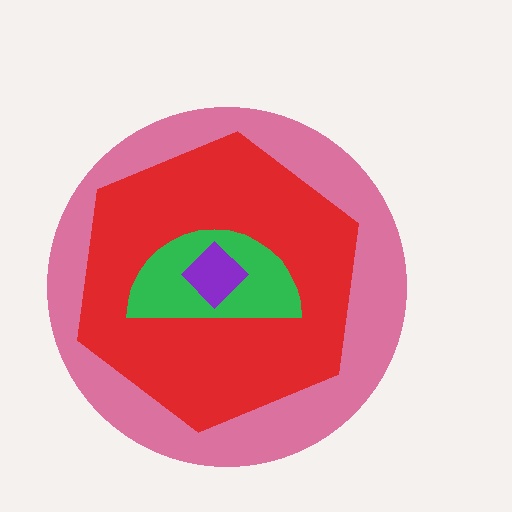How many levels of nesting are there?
4.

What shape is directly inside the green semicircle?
The purple diamond.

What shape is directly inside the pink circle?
The red hexagon.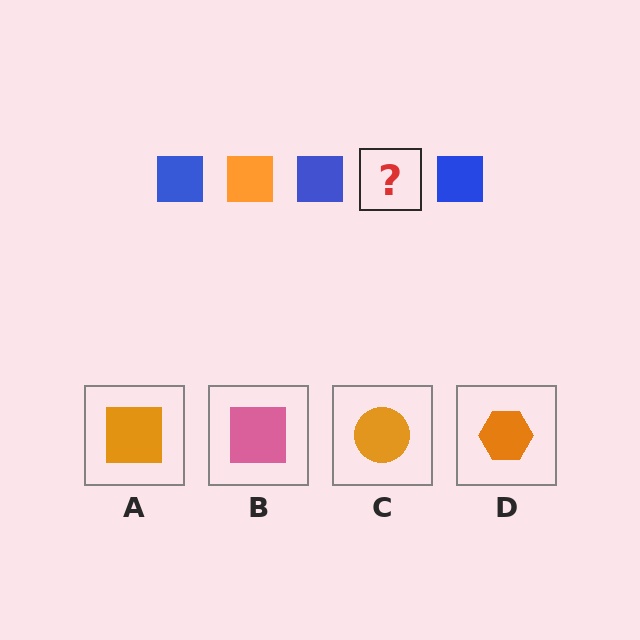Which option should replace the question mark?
Option A.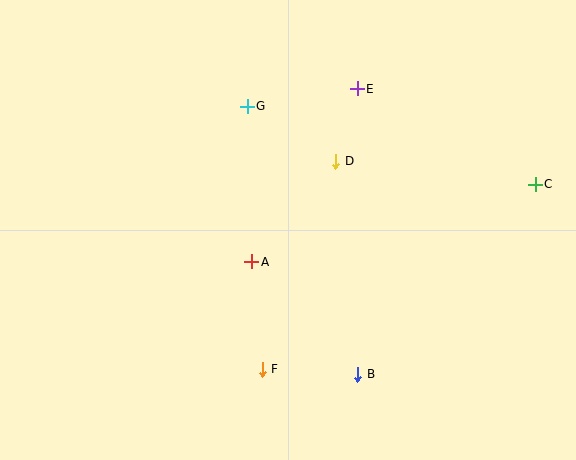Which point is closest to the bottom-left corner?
Point F is closest to the bottom-left corner.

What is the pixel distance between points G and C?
The distance between G and C is 298 pixels.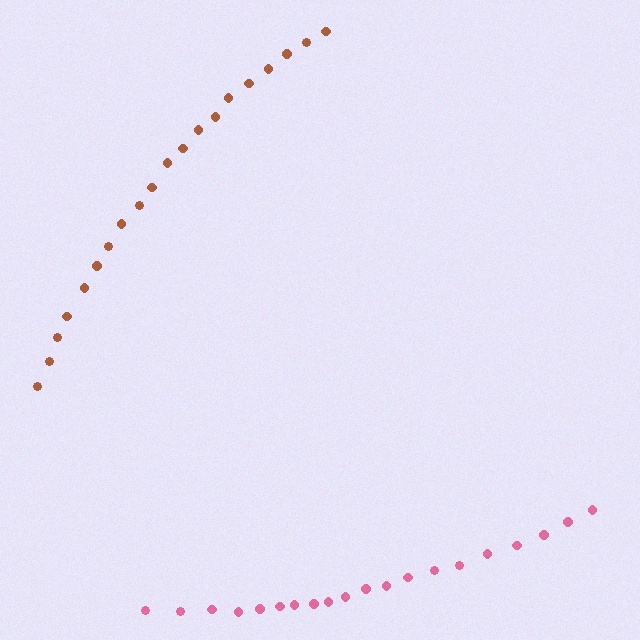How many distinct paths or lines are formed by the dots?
There are 2 distinct paths.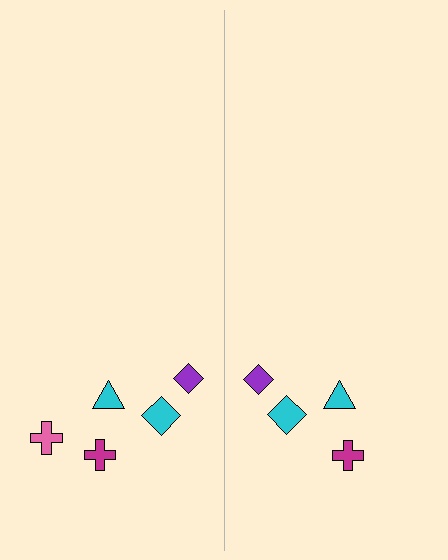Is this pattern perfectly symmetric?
No, the pattern is not perfectly symmetric. A pink cross is missing from the right side.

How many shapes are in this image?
There are 9 shapes in this image.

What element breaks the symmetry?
A pink cross is missing from the right side.